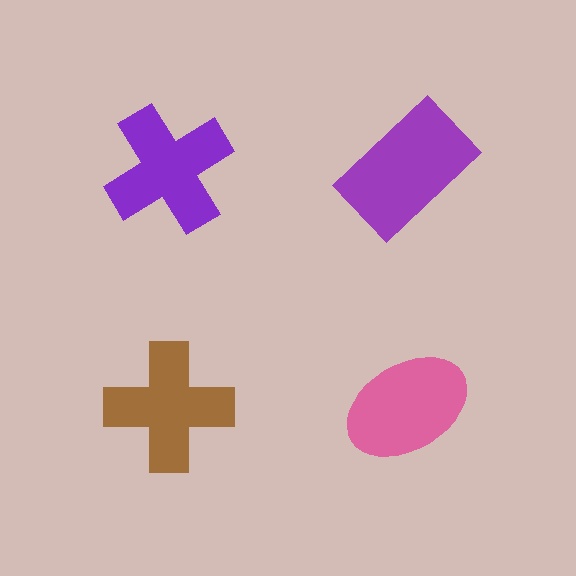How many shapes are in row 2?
2 shapes.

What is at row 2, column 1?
A brown cross.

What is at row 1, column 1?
A purple cross.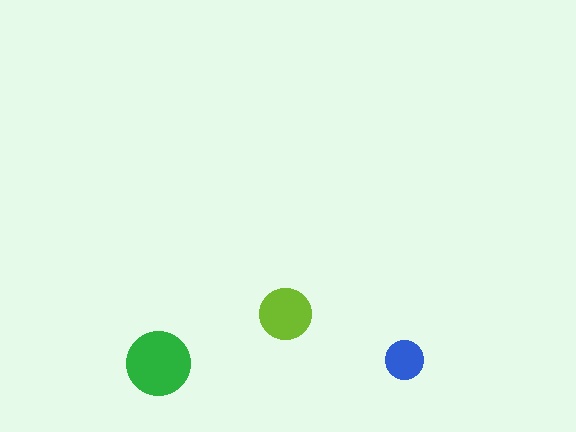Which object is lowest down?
The green circle is bottommost.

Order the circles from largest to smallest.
the green one, the lime one, the blue one.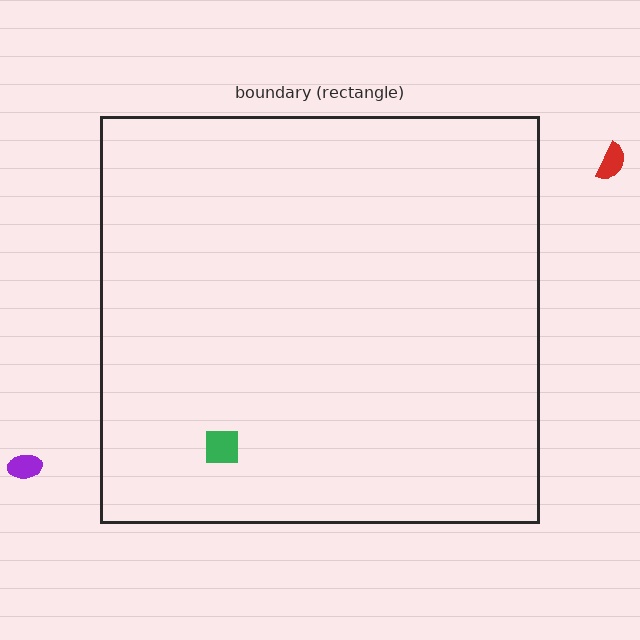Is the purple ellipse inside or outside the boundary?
Outside.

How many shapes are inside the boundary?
1 inside, 2 outside.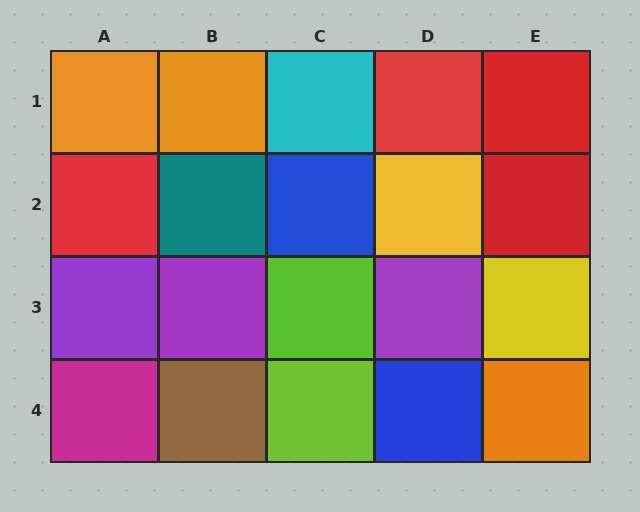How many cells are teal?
1 cell is teal.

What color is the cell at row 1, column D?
Red.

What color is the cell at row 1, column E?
Red.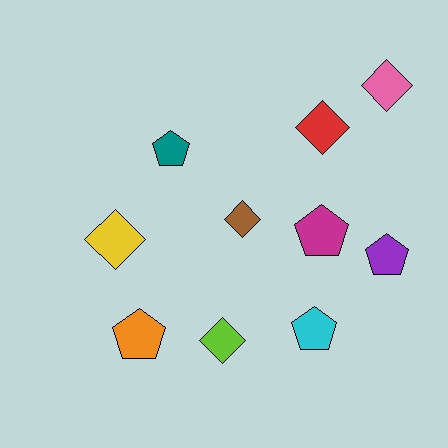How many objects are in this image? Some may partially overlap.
There are 10 objects.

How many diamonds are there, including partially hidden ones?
There are 5 diamonds.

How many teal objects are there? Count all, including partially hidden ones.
There is 1 teal object.